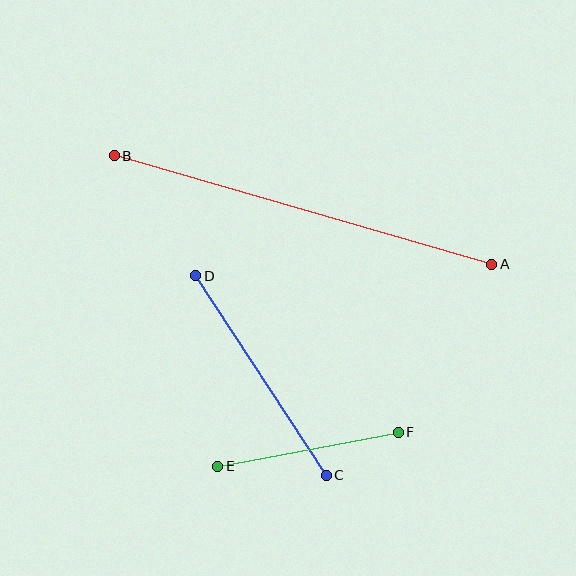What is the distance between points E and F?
The distance is approximately 184 pixels.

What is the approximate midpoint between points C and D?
The midpoint is at approximately (261, 375) pixels.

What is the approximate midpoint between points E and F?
The midpoint is at approximately (308, 449) pixels.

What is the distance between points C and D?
The distance is approximately 238 pixels.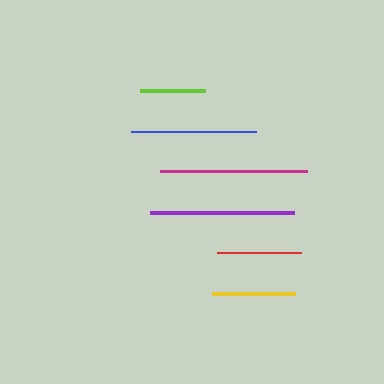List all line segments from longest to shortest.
From longest to shortest: magenta, purple, blue, red, yellow, lime.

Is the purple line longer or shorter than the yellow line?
The purple line is longer than the yellow line.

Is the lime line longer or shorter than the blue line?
The blue line is longer than the lime line.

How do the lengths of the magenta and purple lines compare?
The magenta and purple lines are approximately the same length.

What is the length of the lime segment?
The lime segment is approximately 66 pixels long.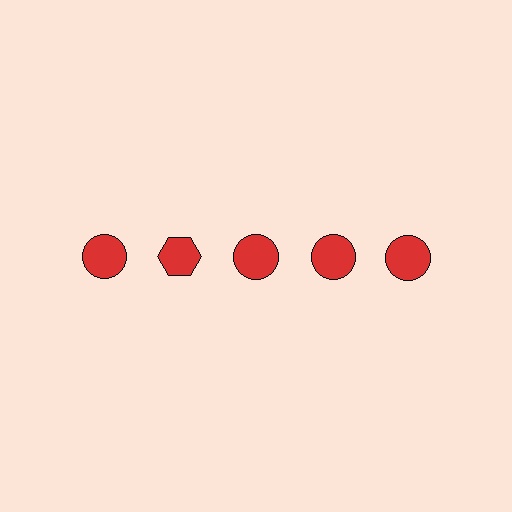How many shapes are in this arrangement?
There are 5 shapes arranged in a grid pattern.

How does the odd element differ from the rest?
It has a different shape: hexagon instead of circle.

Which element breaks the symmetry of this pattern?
The red hexagon in the top row, second from left column breaks the symmetry. All other shapes are red circles.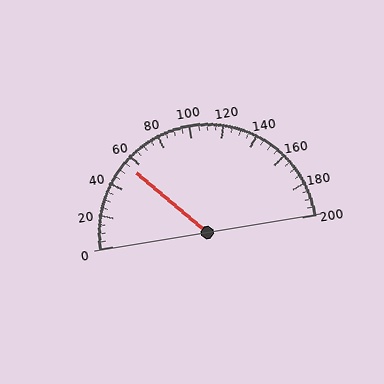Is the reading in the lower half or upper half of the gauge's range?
The reading is in the lower half of the range (0 to 200).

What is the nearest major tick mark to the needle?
The nearest major tick mark is 60.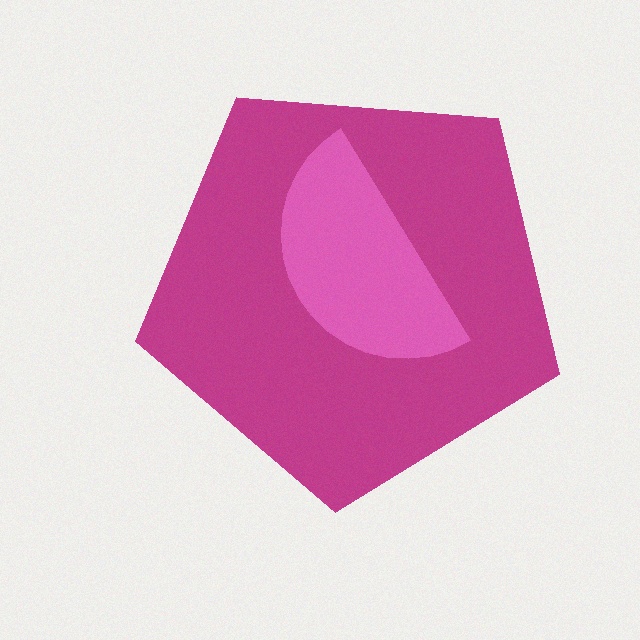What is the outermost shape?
The magenta pentagon.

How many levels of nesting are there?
2.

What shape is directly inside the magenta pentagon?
The pink semicircle.